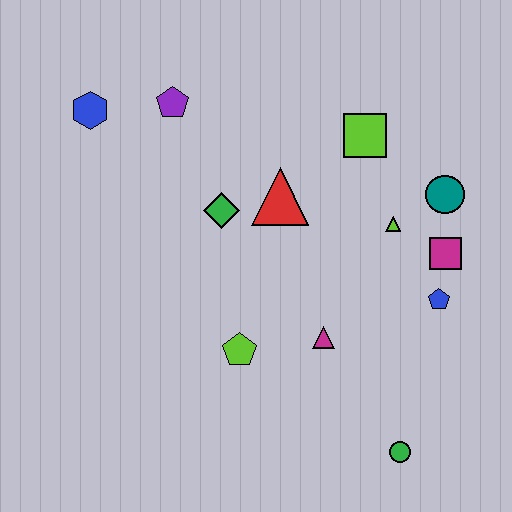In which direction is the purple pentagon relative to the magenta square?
The purple pentagon is to the left of the magenta square.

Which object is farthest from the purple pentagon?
The green circle is farthest from the purple pentagon.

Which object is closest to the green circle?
The magenta triangle is closest to the green circle.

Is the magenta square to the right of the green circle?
Yes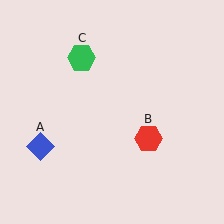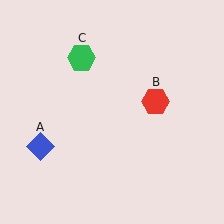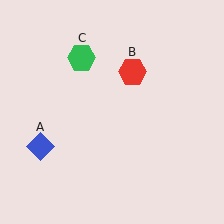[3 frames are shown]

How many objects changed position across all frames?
1 object changed position: red hexagon (object B).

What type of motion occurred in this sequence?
The red hexagon (object B) rotated counterclockwise around the center of the scene.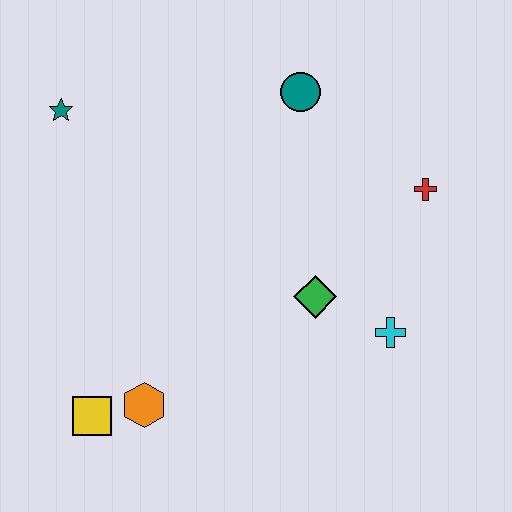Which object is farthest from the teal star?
The cyan cross is farthest from the teal star.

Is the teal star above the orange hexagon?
Yes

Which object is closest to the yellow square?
The orange hexagon is closest to the yellow square.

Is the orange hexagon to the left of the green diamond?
Yes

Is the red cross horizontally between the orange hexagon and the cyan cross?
No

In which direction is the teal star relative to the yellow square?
The teal star is above the yellow square.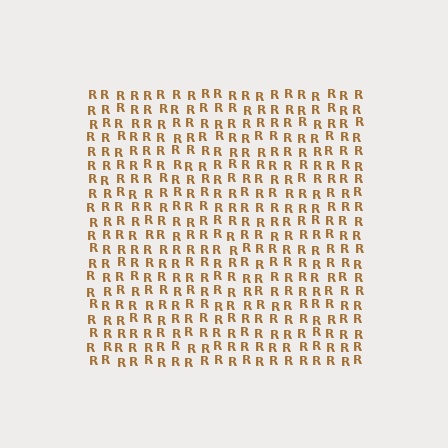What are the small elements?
The small elements are letter R's.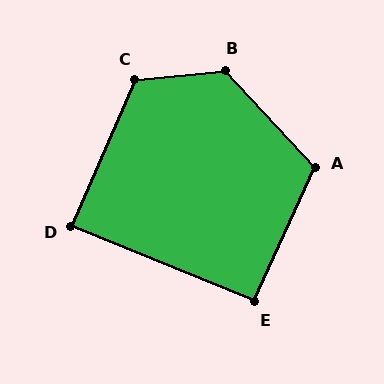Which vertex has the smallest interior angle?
D, at approximately 89 degrees.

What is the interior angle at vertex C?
Approximately 119 degrees (obtuse).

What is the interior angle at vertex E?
Approximately 92 degrees (approximately right).